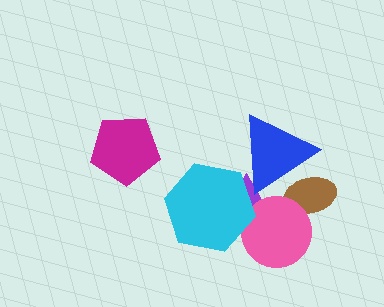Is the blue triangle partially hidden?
No, no other shape covers it.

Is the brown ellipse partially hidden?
Yes, it is partially covered by another shape.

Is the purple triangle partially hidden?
Yes, it is partially covered by another shape.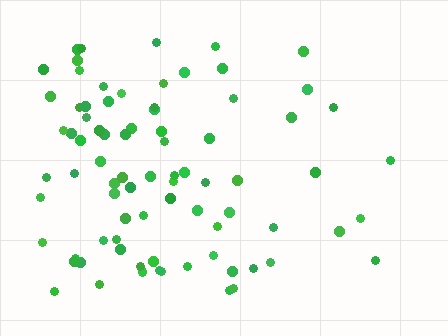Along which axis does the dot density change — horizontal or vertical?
Horizontal.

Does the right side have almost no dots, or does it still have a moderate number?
Still a moderate number, just noticeably fewer than the left.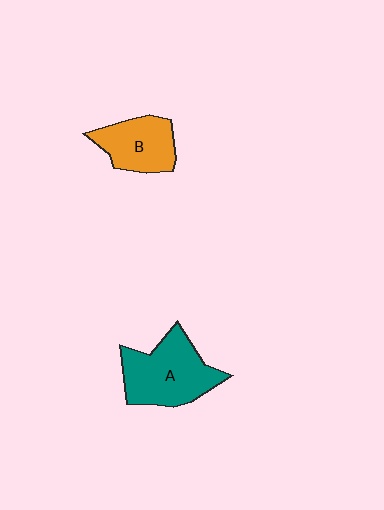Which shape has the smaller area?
Shape B (orange).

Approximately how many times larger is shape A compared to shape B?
Approximately 1.4 times.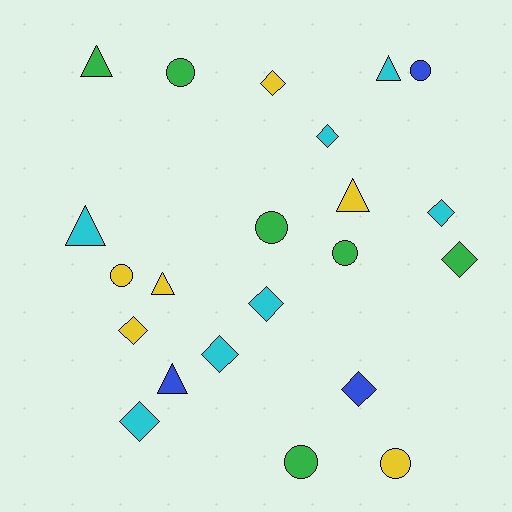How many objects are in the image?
There are 22 objects.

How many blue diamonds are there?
There is 1 blue diamond.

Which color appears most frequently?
Cyan, with 7 objects.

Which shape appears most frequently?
Diamond, with 9 objects.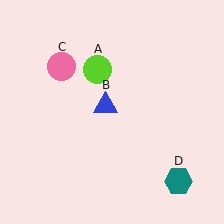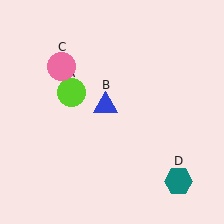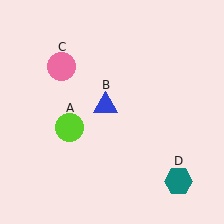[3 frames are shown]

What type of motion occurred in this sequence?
The lime circle (object A) rotated counterclockwise around the center of the scene.